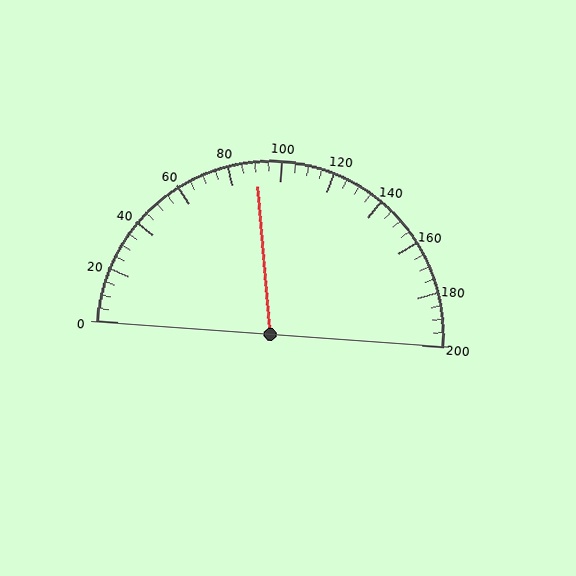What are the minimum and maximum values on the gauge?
The gauge ranges from 0 to 200.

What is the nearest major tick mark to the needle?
The nearest major tick mark is 80.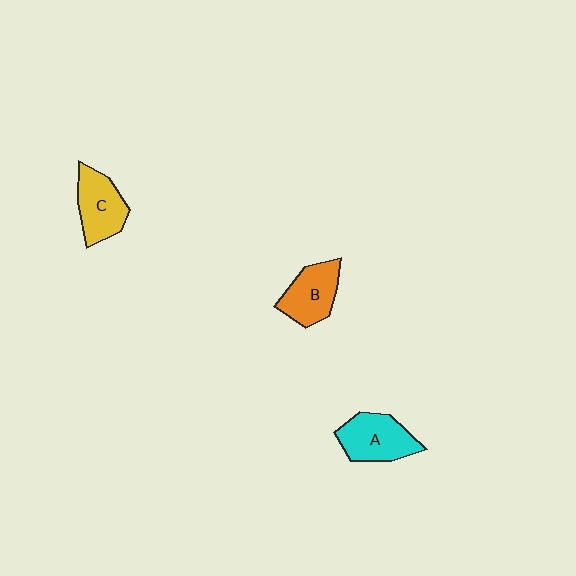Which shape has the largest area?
Shape A (cyan).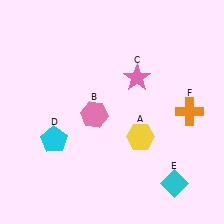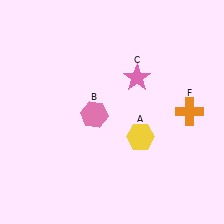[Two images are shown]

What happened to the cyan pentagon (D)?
The cyan pentagon (D) was removed in Image 2. It was in the bottom-left area of Image 1.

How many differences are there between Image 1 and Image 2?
There are 2 differences between the two images.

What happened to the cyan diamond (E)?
The cyan diamond (E) was removed in Image 2. It was in the bottom-right area of Image 1.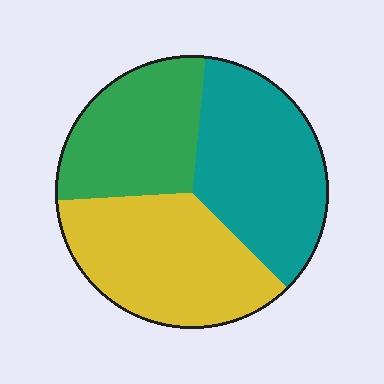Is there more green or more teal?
Teal.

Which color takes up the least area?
Green, at roughly 30%.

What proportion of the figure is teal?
Teal takes up about three eighths (3/8) of the figure.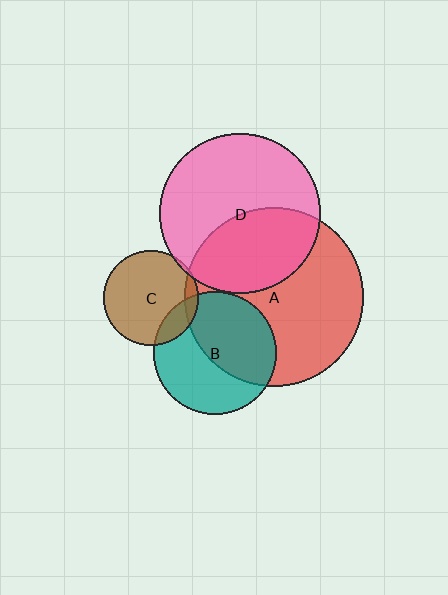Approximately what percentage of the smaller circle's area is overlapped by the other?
Approximately 5%.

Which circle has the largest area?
Circle A (red).